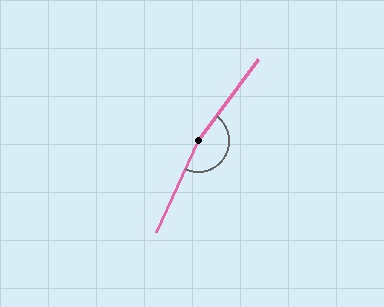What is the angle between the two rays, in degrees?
Approximately 168 degrees.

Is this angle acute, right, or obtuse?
It is obtuse.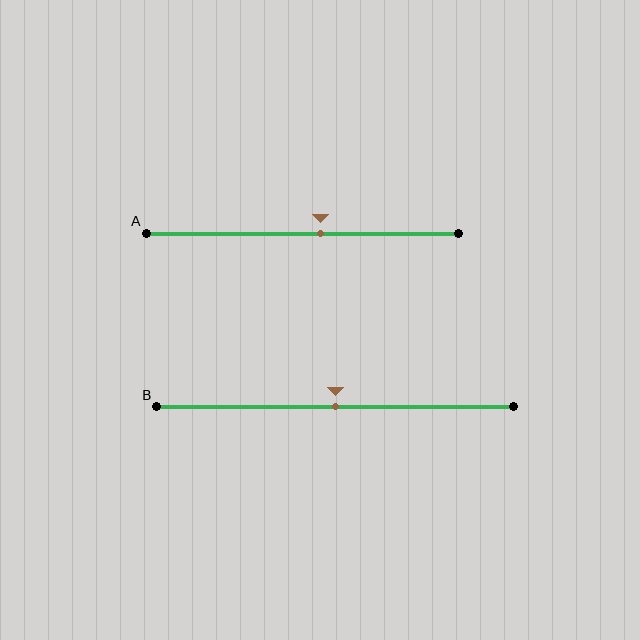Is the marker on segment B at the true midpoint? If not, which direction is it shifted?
Yes, the marker on segment B is at the true midpoint.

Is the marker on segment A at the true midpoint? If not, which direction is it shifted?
No, the marker on segment A is shifted to the right by about 6% of the segment length.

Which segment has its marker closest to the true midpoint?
Segment B has its marker closest to the true midpoint.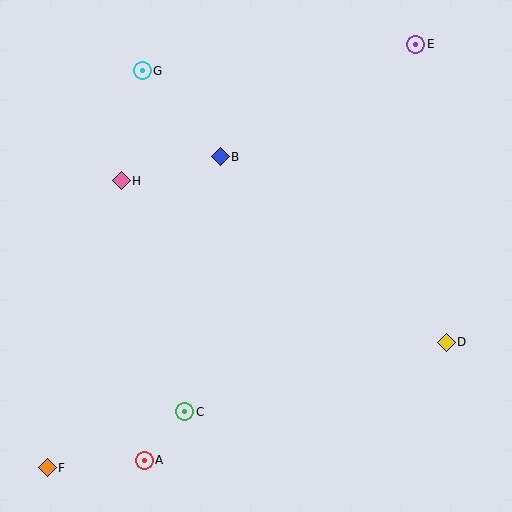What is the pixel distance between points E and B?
The distance between E and B is 225 pixels.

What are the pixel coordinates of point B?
Point B is at (220, 157).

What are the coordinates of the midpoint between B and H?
The midpoint between B and H is at (171, 169).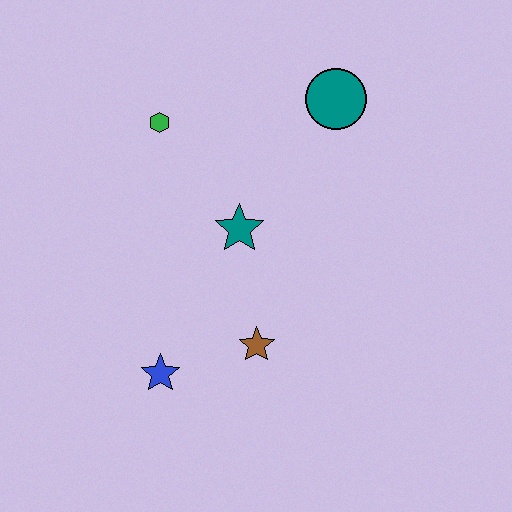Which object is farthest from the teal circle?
The blue star is farthest from the teal circle.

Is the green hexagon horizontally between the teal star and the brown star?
No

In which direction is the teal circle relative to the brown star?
The teal circle is above the brown star.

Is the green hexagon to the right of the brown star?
No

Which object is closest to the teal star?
The brown star is closest to the teal star.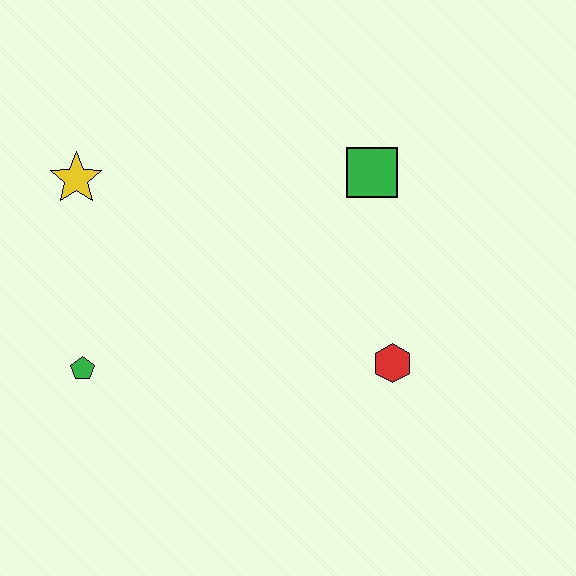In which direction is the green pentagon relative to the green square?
The green pentagon is to the left of the green square.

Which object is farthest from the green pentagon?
The green square is farthest from the green pentagon.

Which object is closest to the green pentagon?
The yellow star is closest to the green pentagon.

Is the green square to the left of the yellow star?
No